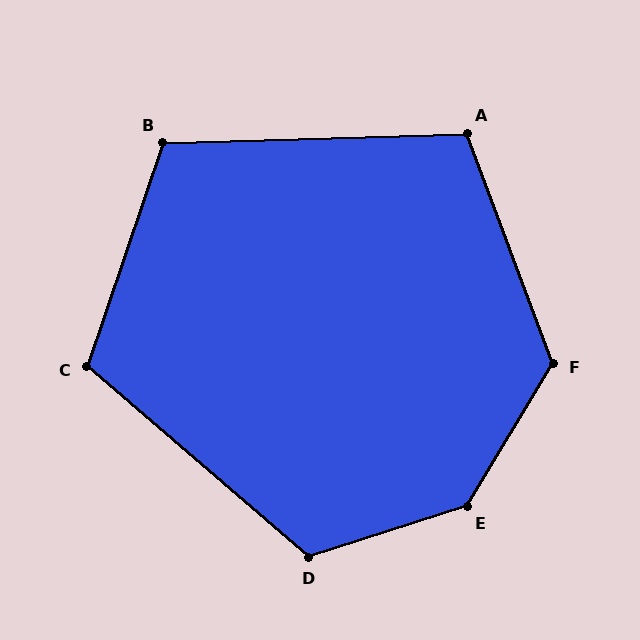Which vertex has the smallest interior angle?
A, at approximately 109 degrees.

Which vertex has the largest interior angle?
E, at approximately 139 degrees.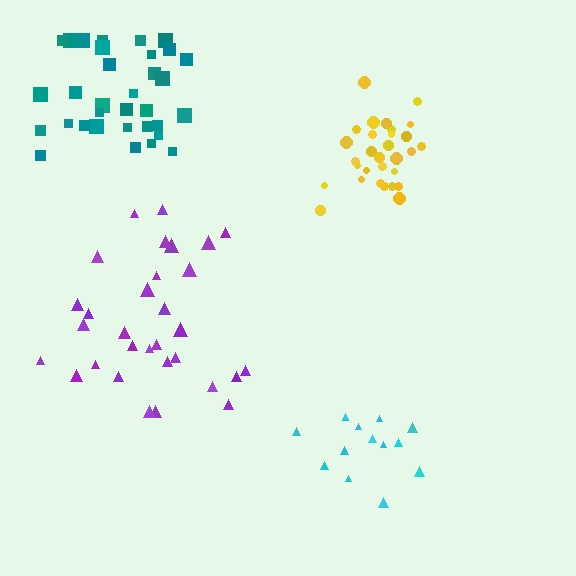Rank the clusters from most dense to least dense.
yellow, teal, cyan, purple.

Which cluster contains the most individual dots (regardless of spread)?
Teal (34).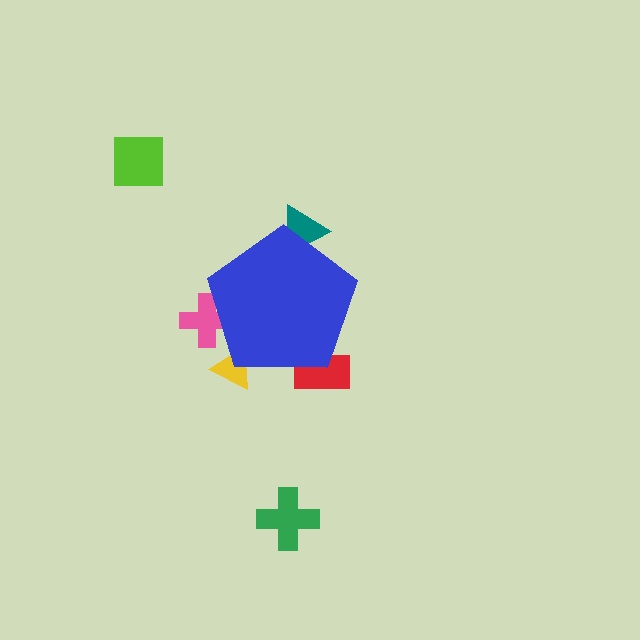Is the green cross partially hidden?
No, the green cross is fully visible.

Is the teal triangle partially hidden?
Yes, the teal triangle is partially hidden behind the blue pentagon.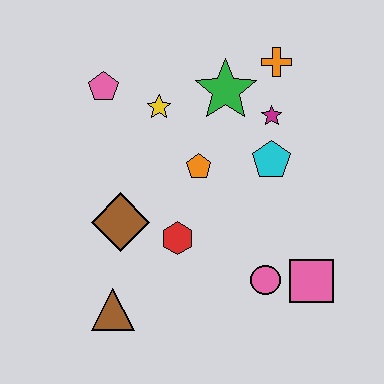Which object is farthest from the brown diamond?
The orange cross is farthest from the brown diamond.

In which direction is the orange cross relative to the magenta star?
The orange cross is above the magenta star.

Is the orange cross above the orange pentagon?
Yes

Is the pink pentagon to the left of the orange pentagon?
Yes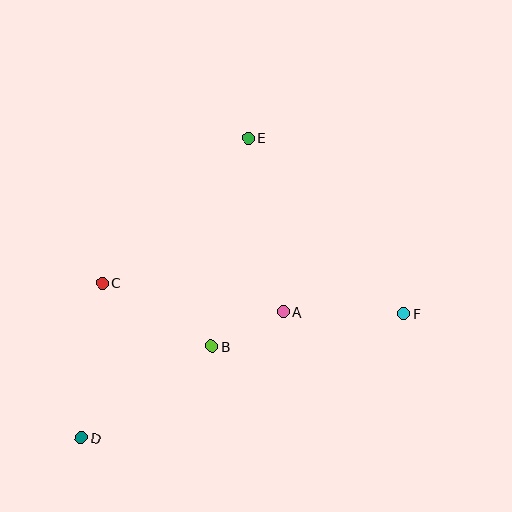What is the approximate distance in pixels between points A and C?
The distance between A and C is approximately 183 pixels.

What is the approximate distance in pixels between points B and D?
The distance between B and D is approximately 159 pixels.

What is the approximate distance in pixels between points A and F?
The distance between A and F is approximately 120 pixels.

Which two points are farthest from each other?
Points D and F are farthest from each other.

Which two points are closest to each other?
Points A and B are closest to each other.